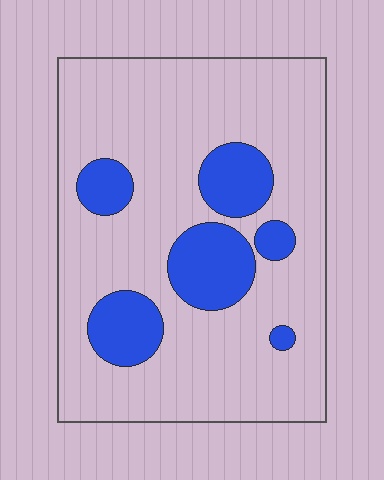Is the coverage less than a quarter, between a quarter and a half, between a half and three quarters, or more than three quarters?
Less than a quarter.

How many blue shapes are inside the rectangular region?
6.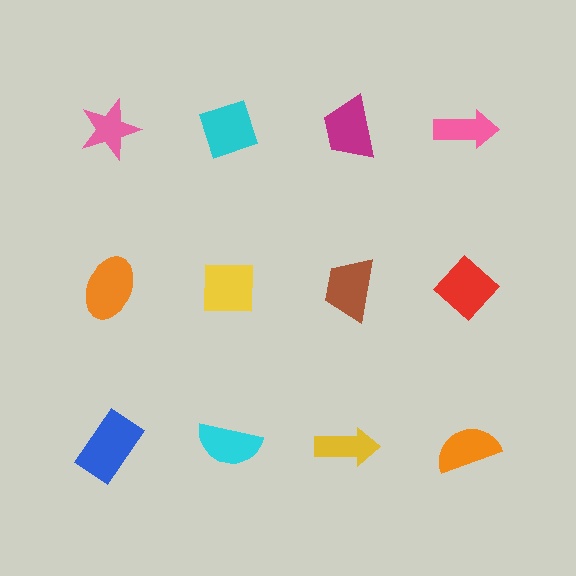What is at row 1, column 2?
A cyan diamond.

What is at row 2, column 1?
An orange ellipse.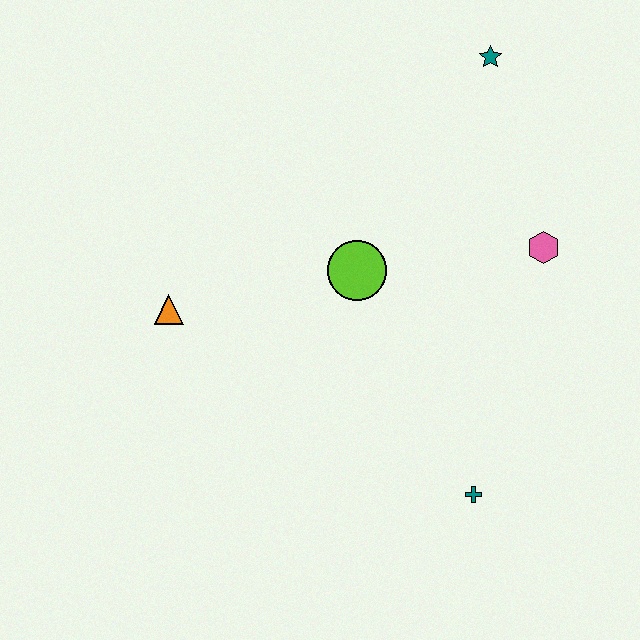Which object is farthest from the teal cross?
The teal star is farthest from the teal cross.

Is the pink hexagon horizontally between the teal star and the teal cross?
No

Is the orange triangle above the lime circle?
No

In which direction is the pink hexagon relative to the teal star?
The pink hexagon is below the teal star.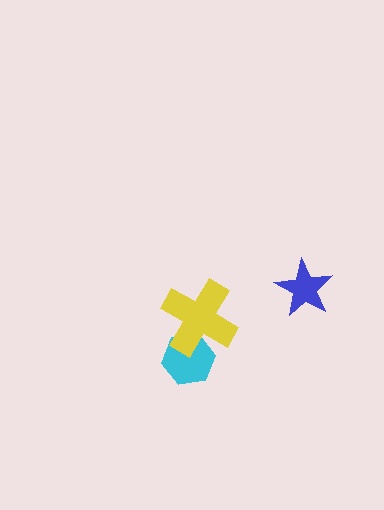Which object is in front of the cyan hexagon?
The yellow cross is in front of the cyan hexagon.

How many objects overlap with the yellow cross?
1 object overlaps with the yellow cross.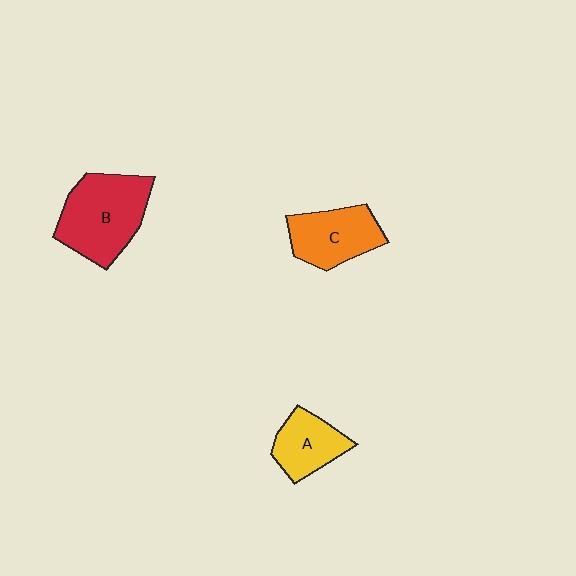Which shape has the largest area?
Shape B (red).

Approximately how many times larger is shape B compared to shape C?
Approximately 1.4 times.